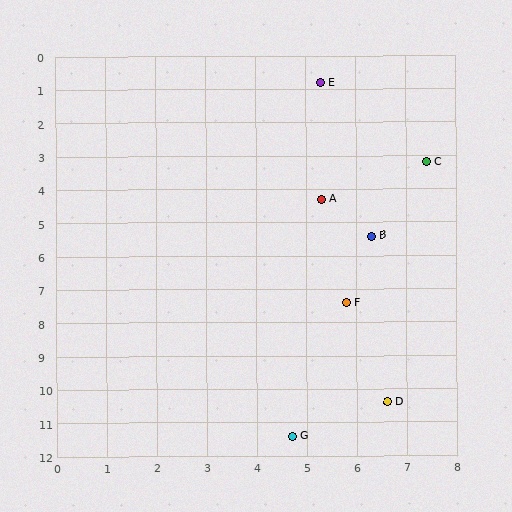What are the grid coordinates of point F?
Point F is at approximately (5.8, 7.4).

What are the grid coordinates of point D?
Point D is at approximately (6.6, 10.4).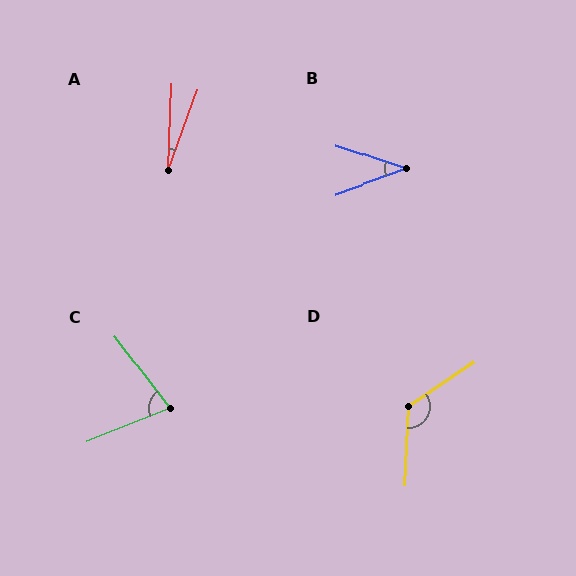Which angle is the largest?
D, at approximately 127 degrees.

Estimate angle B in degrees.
Approximately 38 degrees.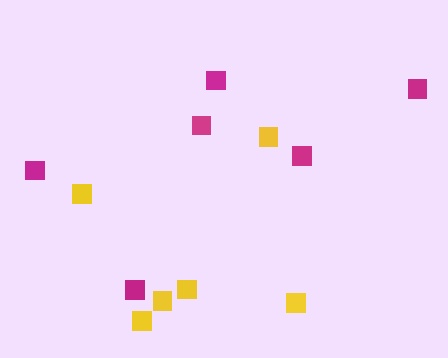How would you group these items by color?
There are 2 groups: one group of magenta squares (6) and one group of yellow squares (6).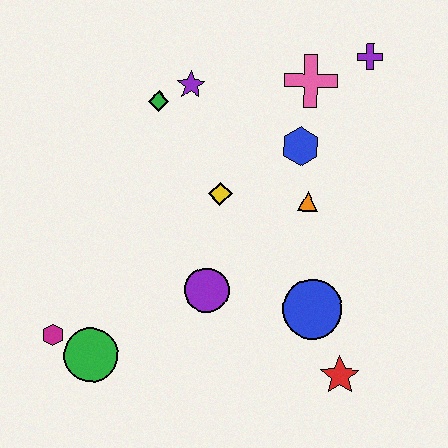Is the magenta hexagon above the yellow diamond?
No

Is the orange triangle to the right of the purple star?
Yes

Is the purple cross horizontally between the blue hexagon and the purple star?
No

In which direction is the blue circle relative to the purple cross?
The blue circle is below the purple cross.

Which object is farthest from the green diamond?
The red star is farthest from the green diamond.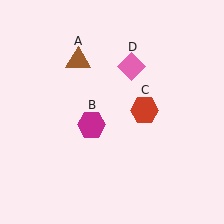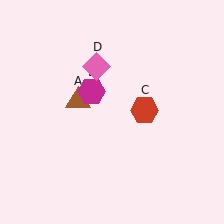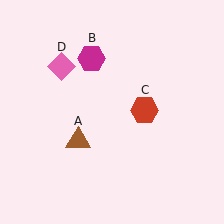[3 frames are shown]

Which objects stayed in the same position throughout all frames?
Red hexagon (object C) remained stationary.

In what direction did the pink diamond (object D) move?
The pink diamond (object D) moved left.